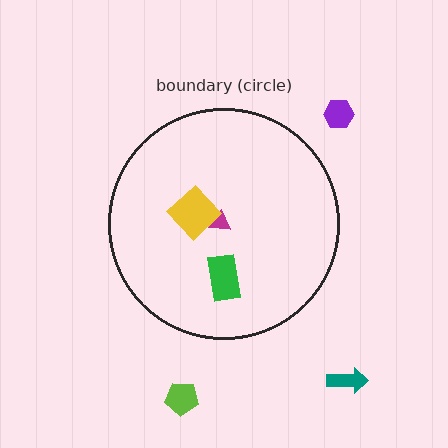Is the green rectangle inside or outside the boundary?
Inside.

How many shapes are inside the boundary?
3 inside, 3 outside.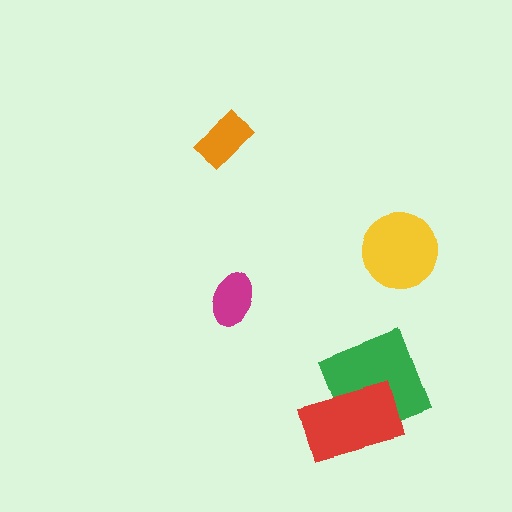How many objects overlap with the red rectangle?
1 object overlaps with the red rectangle.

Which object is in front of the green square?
The red rectangle is in front of the green square.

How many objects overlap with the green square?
1 object overlaps with the green square.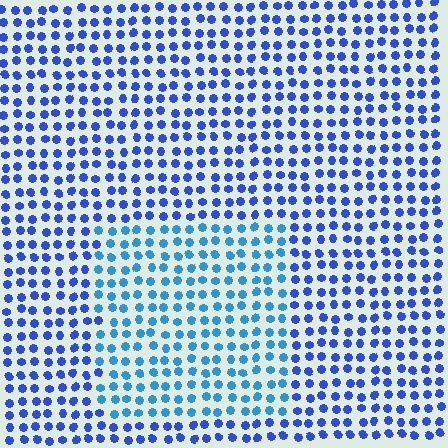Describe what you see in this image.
The image is filled with small blue elements in a uniform arrangement. A rectangle-shaped region is visible where the elements are tinted to a slightly different hue, forming a subtle color boundary.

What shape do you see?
I see a rectangle.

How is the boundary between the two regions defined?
The boundary is defined purely by a slight shift in hue (about 28 degrees). Spacing, size, and orientation are identical on both sides.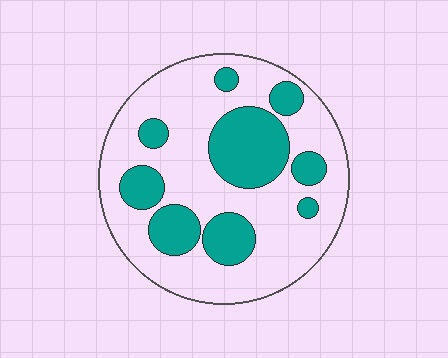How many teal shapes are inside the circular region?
9.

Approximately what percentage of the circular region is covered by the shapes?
Approximately 30%.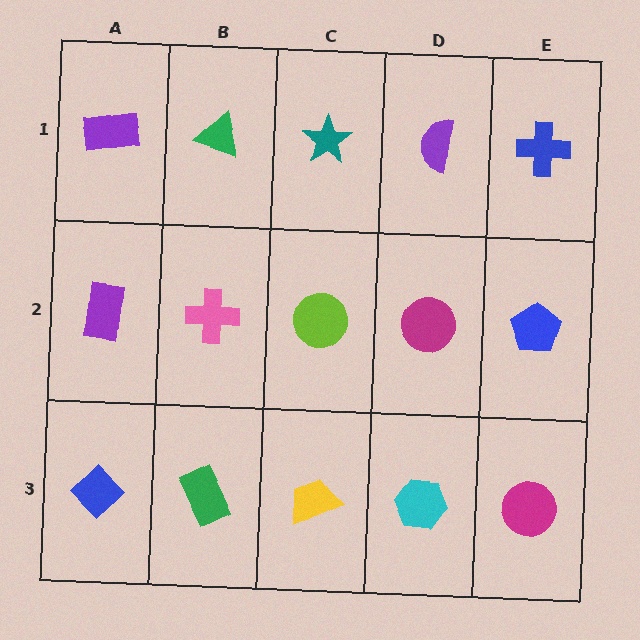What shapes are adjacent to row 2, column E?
A blue cross (row 1, column E), a magenta circle (row 3, column E), a magenta circle (row 2, column D).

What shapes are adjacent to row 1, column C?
A lime circle (row 2, column C), a green triangle (row 1, column B), a purple semicircle (row 1, column D).